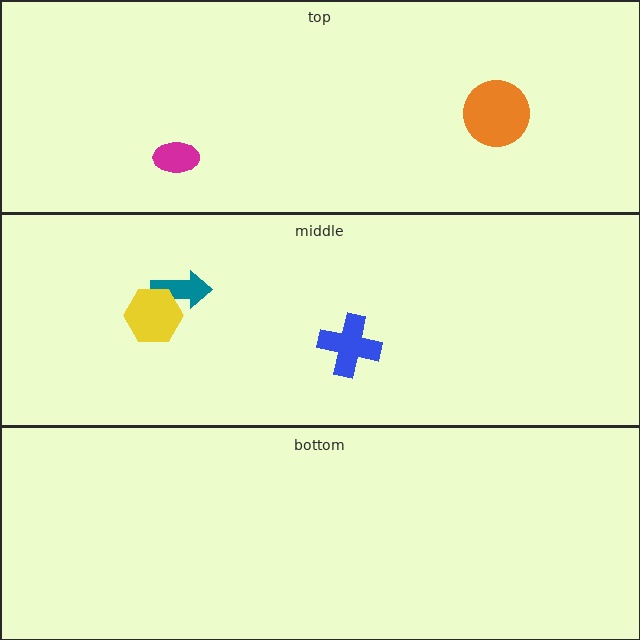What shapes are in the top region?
The orange circle, the magenta ellipse.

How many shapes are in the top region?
2.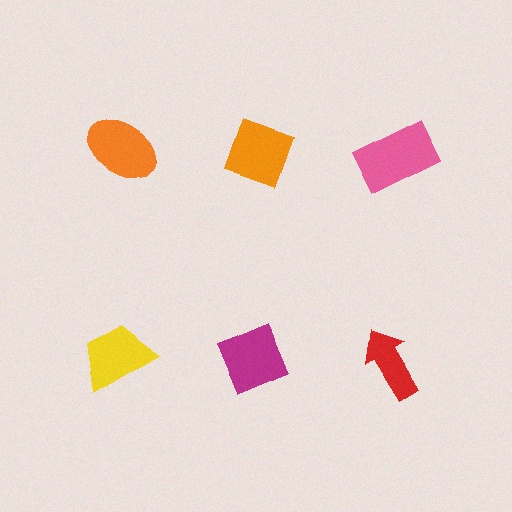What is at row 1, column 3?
A pink rectangle.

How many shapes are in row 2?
3 shapes.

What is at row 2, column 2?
A magenta diamond.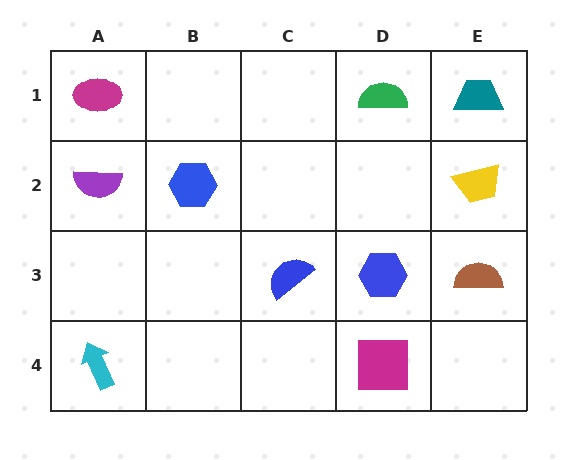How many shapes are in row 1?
3 shapes.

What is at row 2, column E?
A yellow trapezoid.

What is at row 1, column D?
A green semicircle.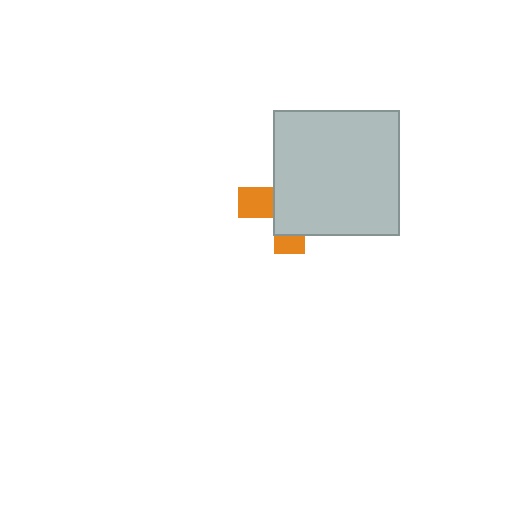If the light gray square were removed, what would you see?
You would see the complete orange cross.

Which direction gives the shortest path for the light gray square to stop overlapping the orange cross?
Moving right gives the shortest separation.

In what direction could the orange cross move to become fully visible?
The orange cross could move left. That would shift it out from behind the light gray square entirely.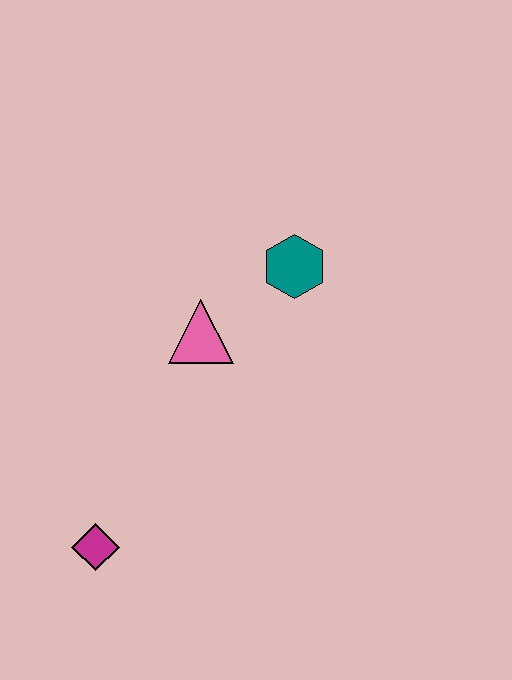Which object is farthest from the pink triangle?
The magenta diamond is farthest from the pink triangle.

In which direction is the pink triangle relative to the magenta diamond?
The pink triangle is above the magenta diamond.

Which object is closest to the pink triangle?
The teal hexagon is closest to the pink triangle.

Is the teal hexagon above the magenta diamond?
Yes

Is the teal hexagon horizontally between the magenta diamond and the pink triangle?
No